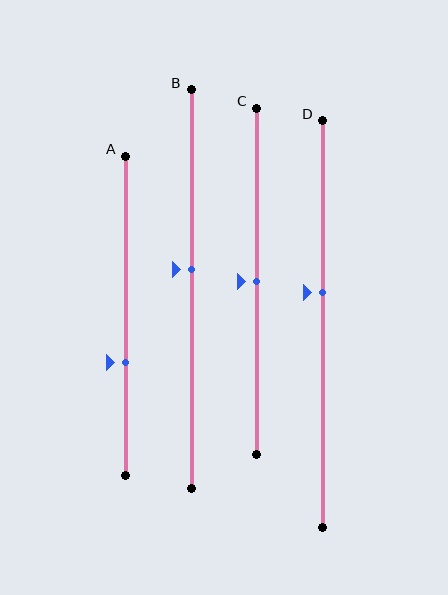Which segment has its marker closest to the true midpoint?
Segment C has its marker closest to the true midpoint.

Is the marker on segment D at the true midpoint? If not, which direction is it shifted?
No, the marker on segment D is shifted upward by about 8% of the segment length.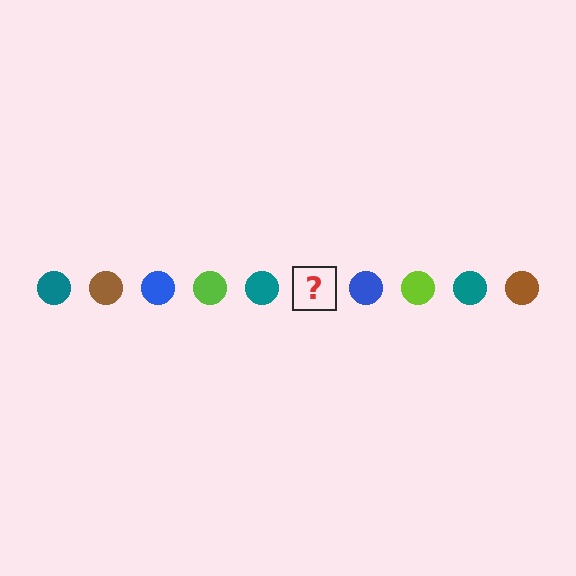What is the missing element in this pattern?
The missing element is a brown circle.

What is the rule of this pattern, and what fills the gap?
The rule is that the pattern cycles through teal, brown, blue, lime circles. The gap should be filled with a brown circle.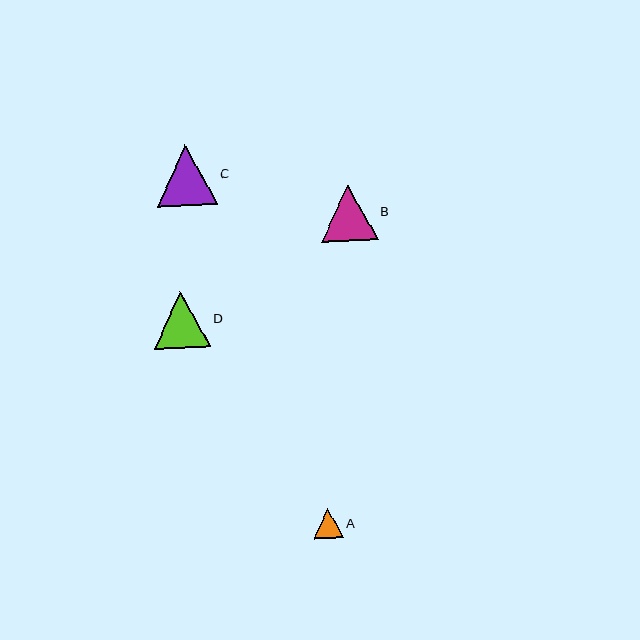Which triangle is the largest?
Triangle C is the largest with a size of approximately 60 pixels.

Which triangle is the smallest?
Triangle A is the smallest with a size of approximately 30 pixels.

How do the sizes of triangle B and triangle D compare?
Triangle B and triangle D are approximately the same size.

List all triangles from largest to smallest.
From largest to smallest: C, B, D, A.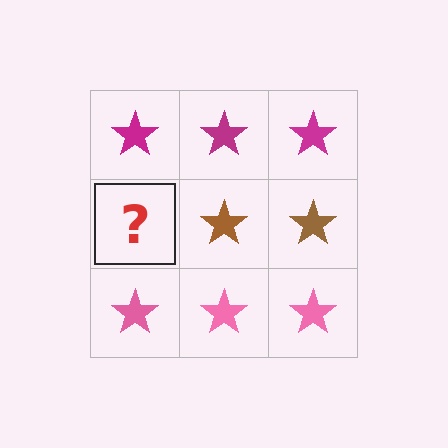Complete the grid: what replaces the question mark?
The question mark should be replaced with a brown star.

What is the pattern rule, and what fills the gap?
The rule is that each row has a consistent color. The gap should be filled with a brown star.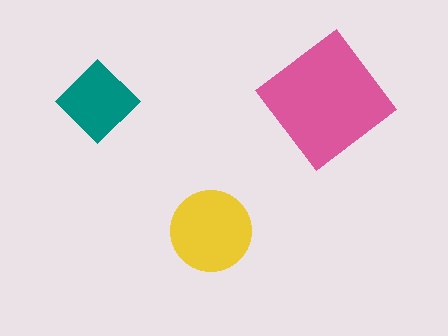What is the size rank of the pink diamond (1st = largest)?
1st.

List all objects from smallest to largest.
The teal diamond, the yellow circle, the pink diamond.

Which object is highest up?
The pink diamond is topmost.